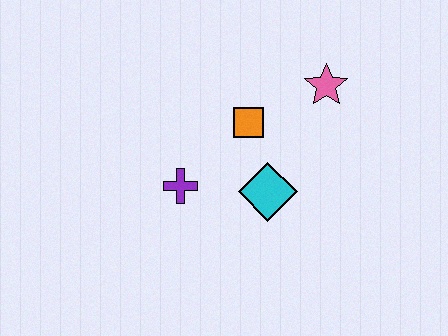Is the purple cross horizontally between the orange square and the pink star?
No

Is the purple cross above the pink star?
No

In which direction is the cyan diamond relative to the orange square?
The cyan diamond is below the orange square.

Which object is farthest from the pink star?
The purple cross is farthest from the pink star.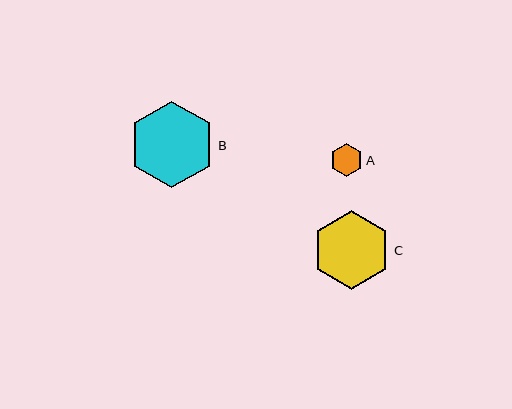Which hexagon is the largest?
Hexagon B is the largest with a size of approximately 86 pixels.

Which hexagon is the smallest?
Hexagon A is the smallest with a size of approximately 33 pixels.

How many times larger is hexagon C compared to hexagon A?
Hexagon C is approximately 2.4 times the size of hexagon A.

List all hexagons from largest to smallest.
From largest to smallest: B, C, A.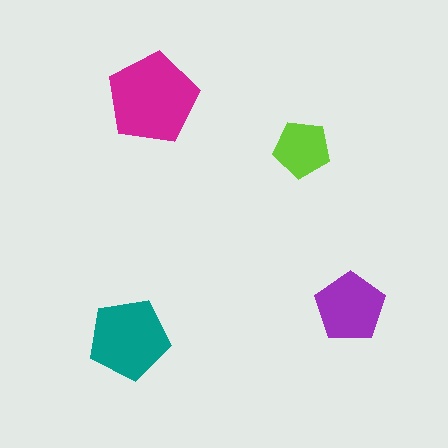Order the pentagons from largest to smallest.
the magenta one, the teal one, the purple one, the lime one.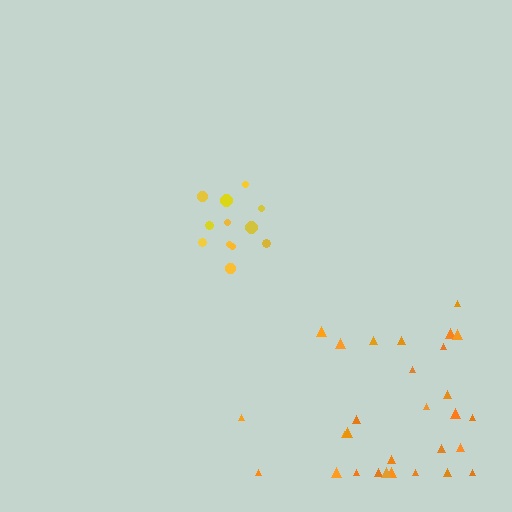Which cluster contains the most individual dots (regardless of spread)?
Orange (29).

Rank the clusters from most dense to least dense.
yellow, orange.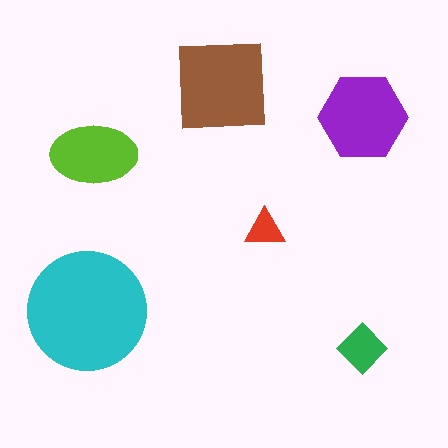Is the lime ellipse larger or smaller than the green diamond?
Larger.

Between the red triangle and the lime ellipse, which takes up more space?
The lime ellipse.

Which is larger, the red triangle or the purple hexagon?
The purple hexagon.